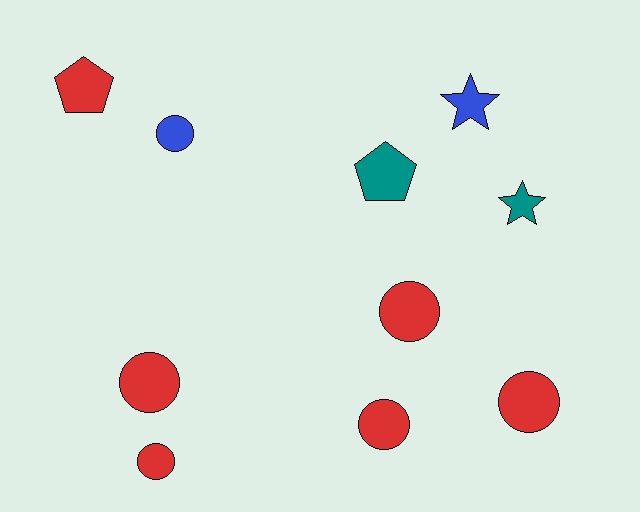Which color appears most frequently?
Red, with 6 objects.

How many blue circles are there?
There is 1 blue circle.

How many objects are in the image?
There are 10 objects.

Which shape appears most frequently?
Circle, with 6 objects.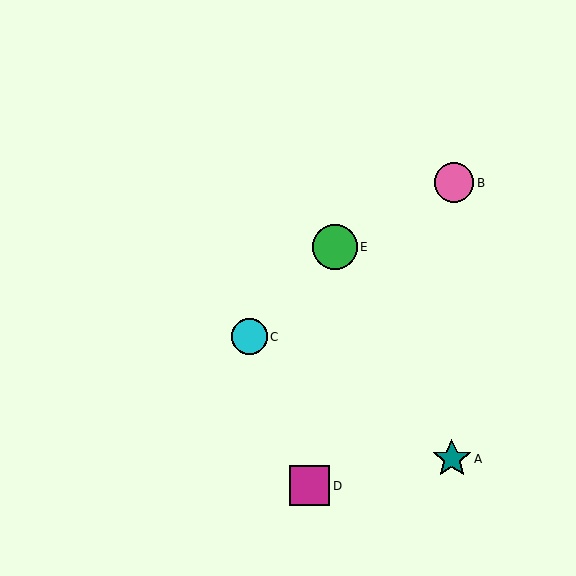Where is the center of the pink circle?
The center of the pink circle is at (454, 183).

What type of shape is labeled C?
Shape C is a cyan circle.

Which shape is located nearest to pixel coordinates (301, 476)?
The magenta square (labeled D) at (310, 486) is nearest to that location.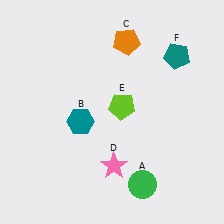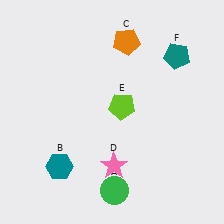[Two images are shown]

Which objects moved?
The objects that moved are: the green circle (A), the teal hexagon (B).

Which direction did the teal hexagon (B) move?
The teal hexagon (B) moved down.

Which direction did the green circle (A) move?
The green circle (A) moved left.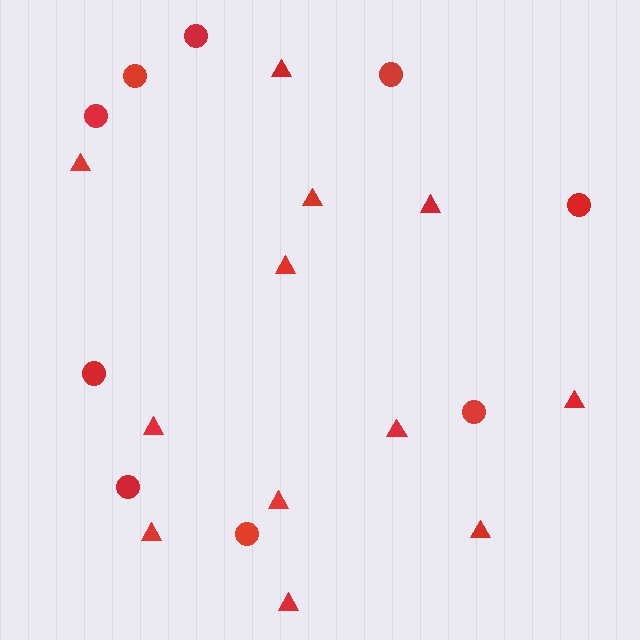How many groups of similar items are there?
There are 2 groups: one group of circles (9) and one group of triangles (12).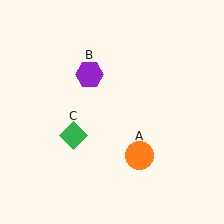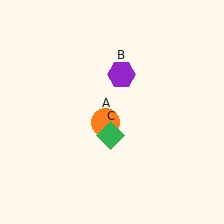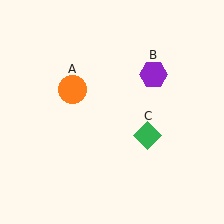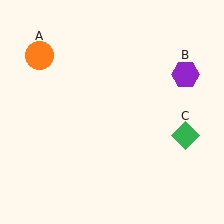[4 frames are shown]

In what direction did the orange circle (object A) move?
The orange circle (object A) moved up and to the left.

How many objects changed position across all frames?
3 objects changed position: orange circle (object A), purple hexagon (object B), green diamond (object C).